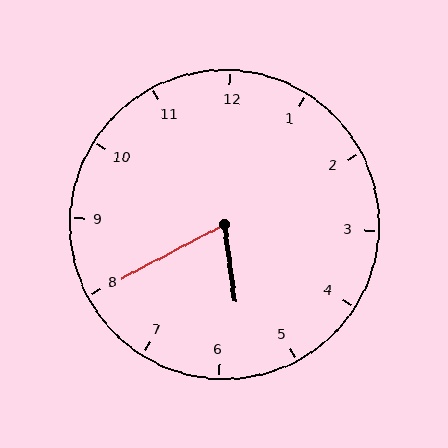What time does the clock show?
5:40.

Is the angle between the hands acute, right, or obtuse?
It is acute.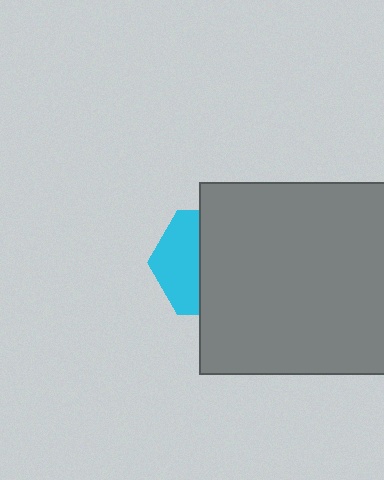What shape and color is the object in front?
The object in front is a gray rectangle.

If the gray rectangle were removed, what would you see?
You would see the complete cyan hexagon.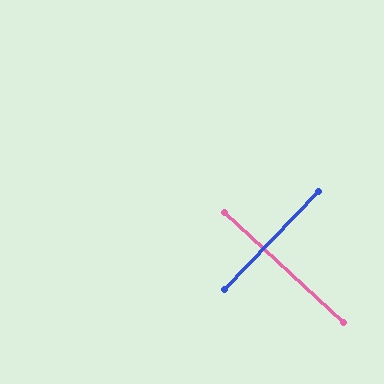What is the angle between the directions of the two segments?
Approximately 89 degrees.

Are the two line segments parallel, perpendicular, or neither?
Perpendicular — they meet at approximately 89°.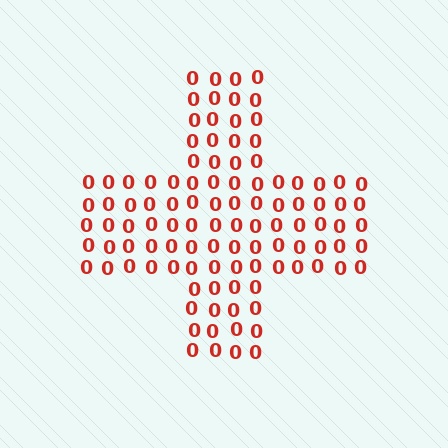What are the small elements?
The small elements are digit 0's.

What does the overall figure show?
The overall figure shows a cross.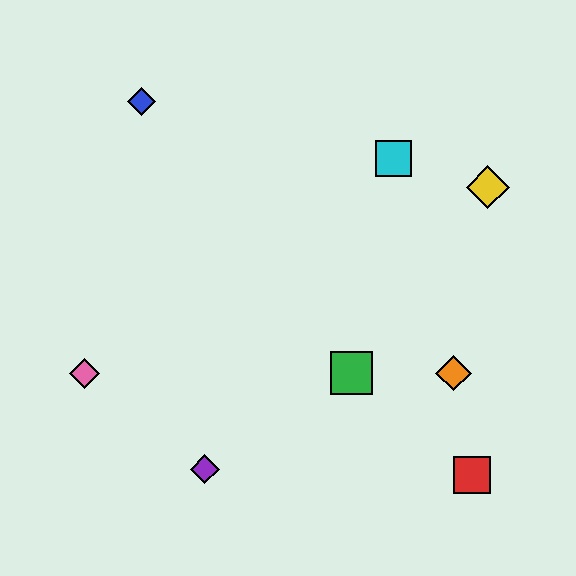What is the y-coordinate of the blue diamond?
The blue diamond is at y≈101.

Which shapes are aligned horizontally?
The green square, the orange diamond, the pink diamond are aligned horizontally.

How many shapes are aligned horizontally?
3 shapes (the green square, the orange diamond, the pink diamond) are aligned horizontally.